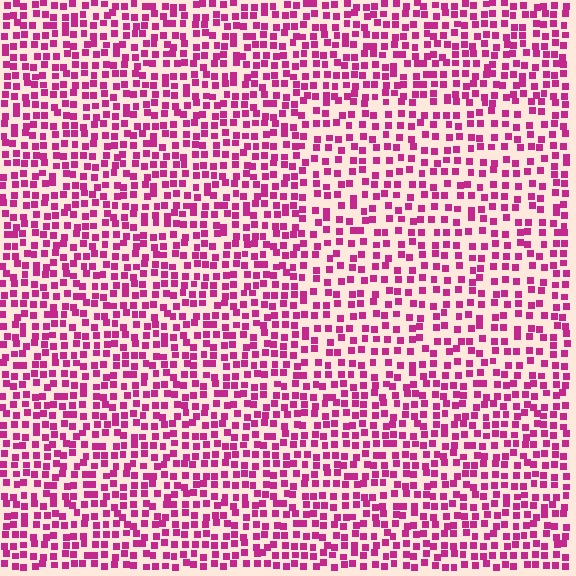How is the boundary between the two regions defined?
The boundary is defined by a change in element density (approximately 1.4x ratio). All elements are the same color, size, and shape.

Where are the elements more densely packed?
The elements are more densely packed outside the rectangle boundary.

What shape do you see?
I see a rectangle.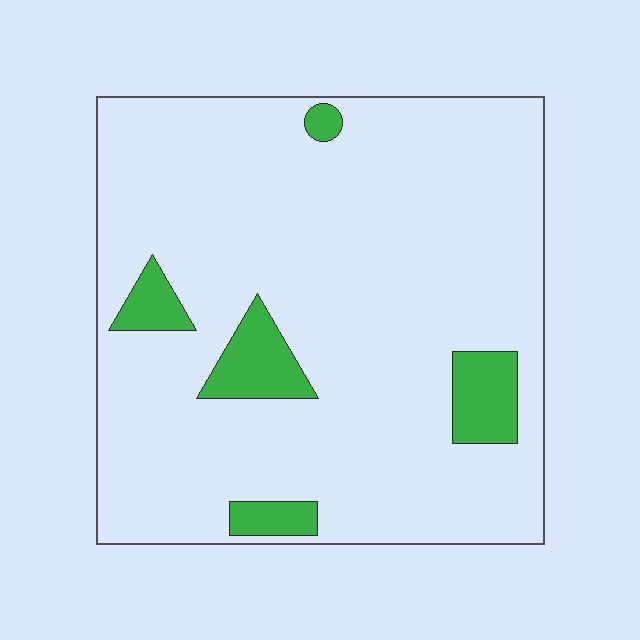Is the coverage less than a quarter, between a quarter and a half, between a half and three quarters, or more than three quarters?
Less than a quarter.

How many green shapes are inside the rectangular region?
5.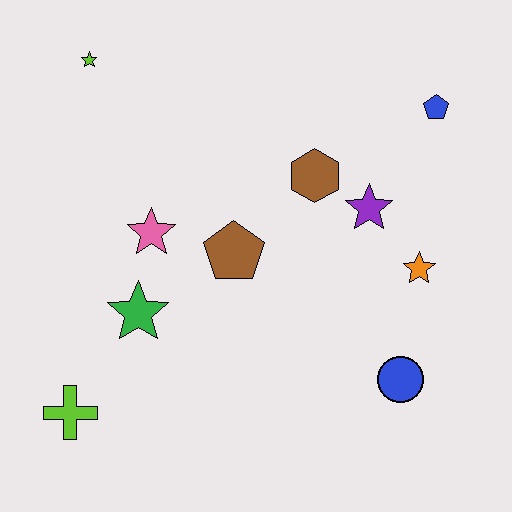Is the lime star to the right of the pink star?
No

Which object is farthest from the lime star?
The blue circle is farthest from the lime star.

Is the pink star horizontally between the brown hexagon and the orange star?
No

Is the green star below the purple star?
Yes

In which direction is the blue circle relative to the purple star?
The blue circle is below the purple star.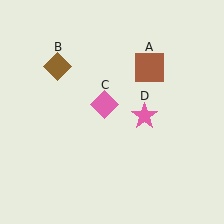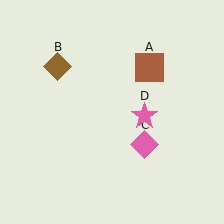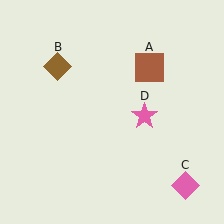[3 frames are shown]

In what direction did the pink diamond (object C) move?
The pink diamond (object C) moved down and to the right.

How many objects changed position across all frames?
1 object changed position: pink diamond (object C).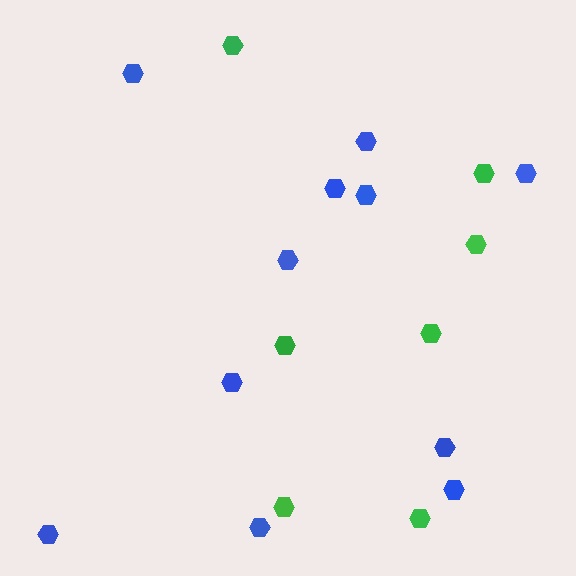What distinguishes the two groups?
There are 2 groups: one group of green hexagons (7) and one group of blue hexagons (11).